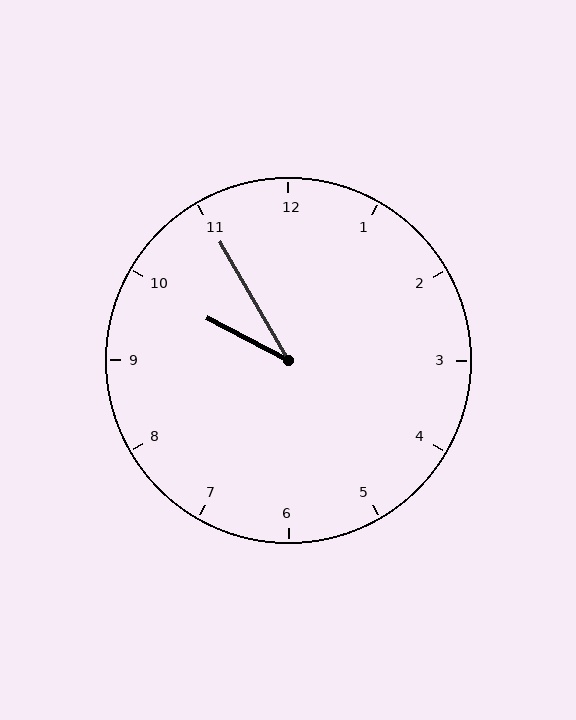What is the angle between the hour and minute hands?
Approximately 32 degrees.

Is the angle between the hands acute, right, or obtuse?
It is acute.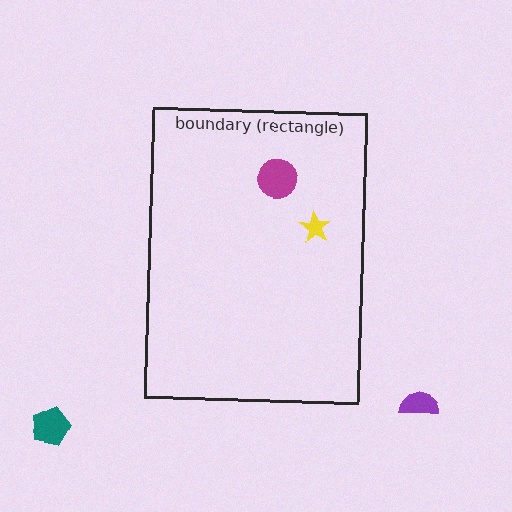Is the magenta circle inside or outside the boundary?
Inside.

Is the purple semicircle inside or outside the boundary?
Outside.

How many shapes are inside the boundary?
2 inside, 2 outside.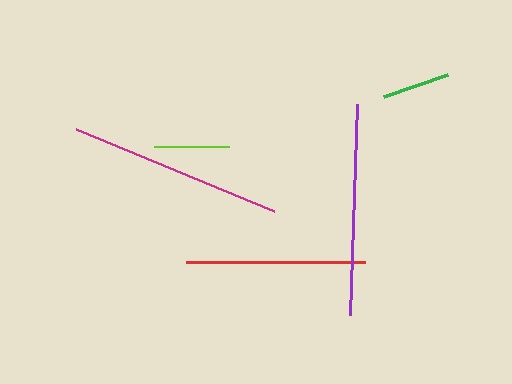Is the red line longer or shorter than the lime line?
The red line is longer than the lime line.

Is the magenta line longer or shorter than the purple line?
The magenta line is longer than the purple line.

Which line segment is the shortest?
The green line is the shortest at approximately 68 pixels.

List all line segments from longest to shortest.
From longest to shortest: magenta, purple, red, lime, green.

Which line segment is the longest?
The magenta line is the longest at approximately 214 pixels.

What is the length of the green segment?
The green segment is approximately 68 pixels long.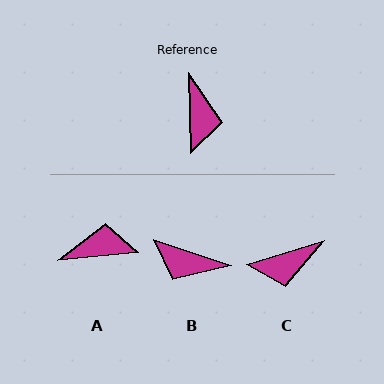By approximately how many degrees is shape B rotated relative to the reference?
Approximately 110 degrees clockwise.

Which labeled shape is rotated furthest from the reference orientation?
B, about 110 degrees away.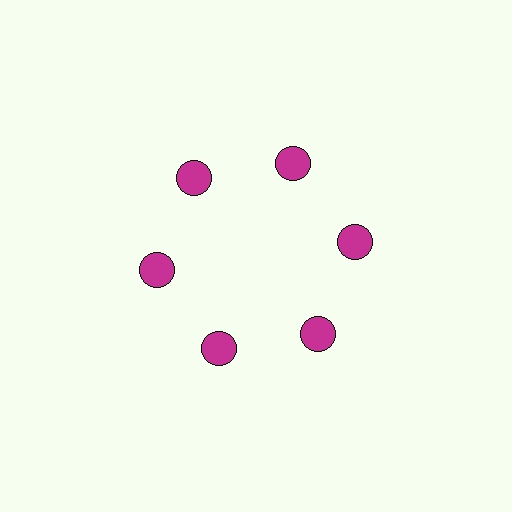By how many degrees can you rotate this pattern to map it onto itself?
The pattern maps onto itself every 60 degrees of rotation.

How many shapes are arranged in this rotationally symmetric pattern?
There are 6 shapes, arranged in 6 groups of 1.